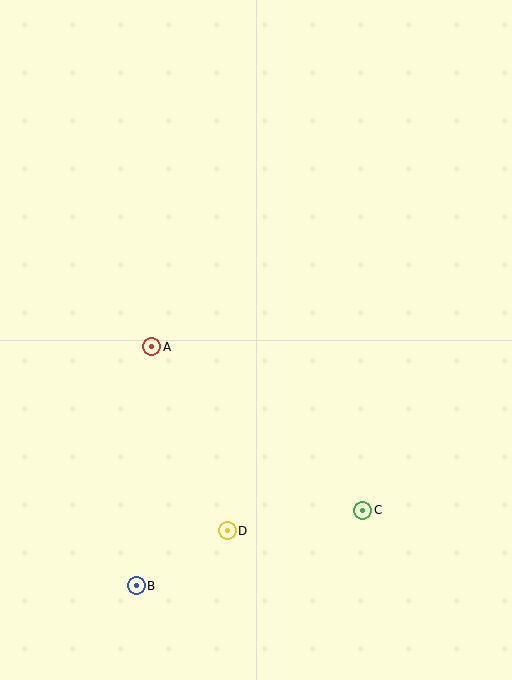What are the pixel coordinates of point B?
Point B is at (136, 586).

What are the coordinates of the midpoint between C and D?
The midpoint between C and D is at (295, 520).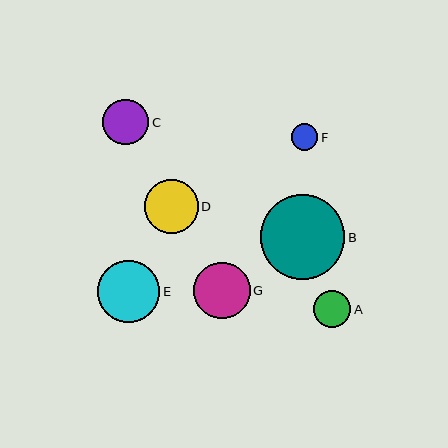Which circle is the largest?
Circle B is the largest with a size of approximately 85 pixels.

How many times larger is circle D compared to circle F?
Circle D is approximately 2.0 times the size of circle F.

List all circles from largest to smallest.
From largest to smallest: B, E, G, D, C, A, F.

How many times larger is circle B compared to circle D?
Circle B is approximately 1.6 times the size of circle D.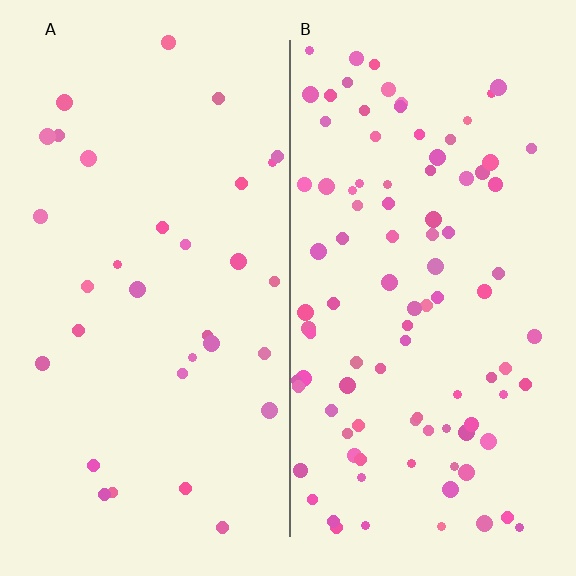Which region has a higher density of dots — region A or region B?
B (the right).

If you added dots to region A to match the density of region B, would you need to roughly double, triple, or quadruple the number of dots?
Approximately triple.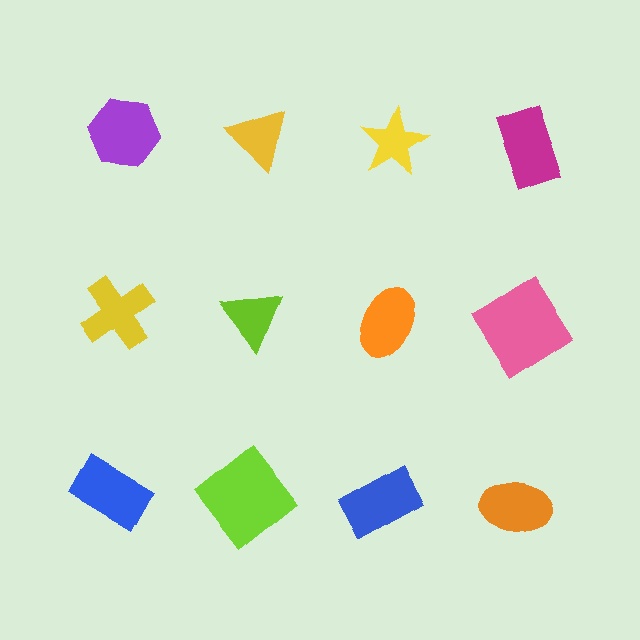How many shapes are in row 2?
4 shapes.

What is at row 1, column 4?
A magenta rectangle.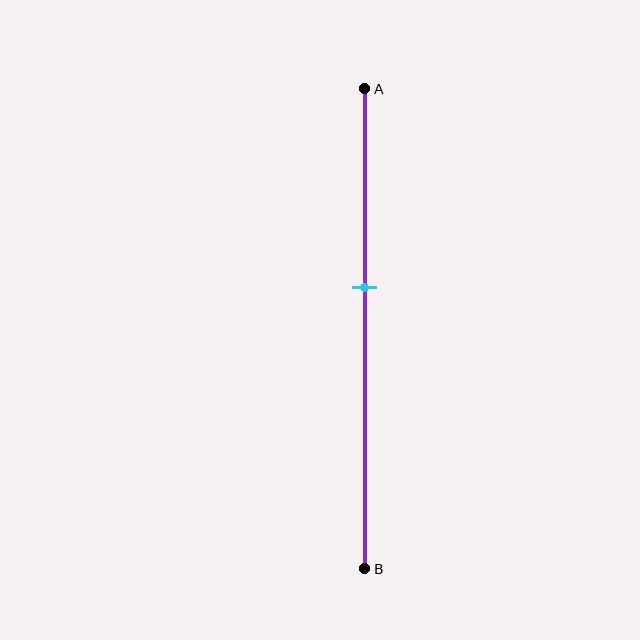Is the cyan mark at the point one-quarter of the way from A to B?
No, the mark is at about 40% from A, not at the 25% one-quarter point.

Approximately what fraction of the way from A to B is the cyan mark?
The cyan mark is approximately 40% of the way from A to B.